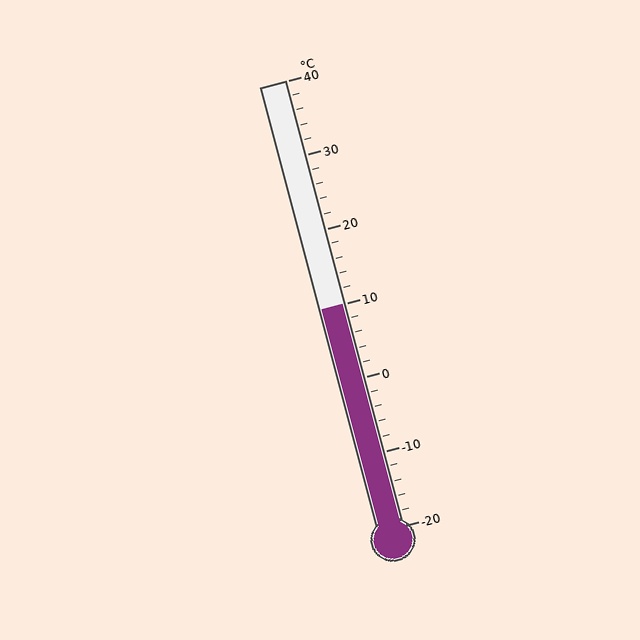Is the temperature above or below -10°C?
The temperature is above -10°C.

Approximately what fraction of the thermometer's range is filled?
The thermometer is filled to approximately 50% of its range.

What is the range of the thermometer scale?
The thermometer scale ranges from -20°C to 40°C.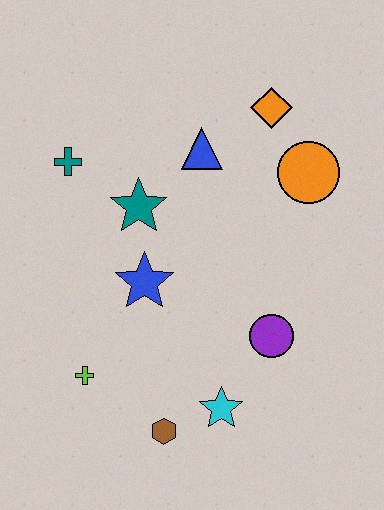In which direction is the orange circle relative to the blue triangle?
The orange circle is to the right of the blue triangle.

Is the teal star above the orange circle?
No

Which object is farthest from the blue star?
The orange diamond is farthest from the blue star.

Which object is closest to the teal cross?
The teal star is closest to the teal cross.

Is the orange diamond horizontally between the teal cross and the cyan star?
No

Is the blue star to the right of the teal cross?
Yes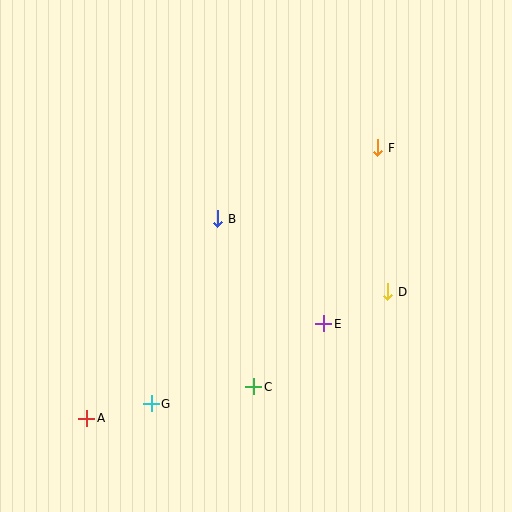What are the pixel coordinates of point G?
Point G is at (151, 404).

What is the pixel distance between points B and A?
The distance between B and A is 239 pixels.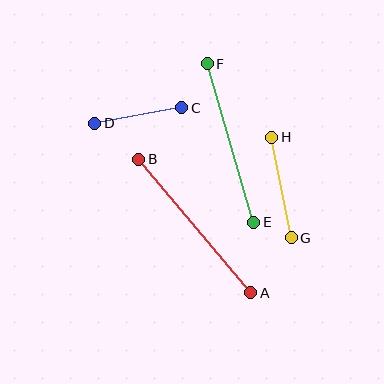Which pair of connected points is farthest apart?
Points A and B are farthest apart.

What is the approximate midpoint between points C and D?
The midpoint is at approximately (138, 116) pixels.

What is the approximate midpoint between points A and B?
The midpoint is at approximately (195, 226) pixels.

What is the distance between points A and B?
The distance is approximately 174 pixels.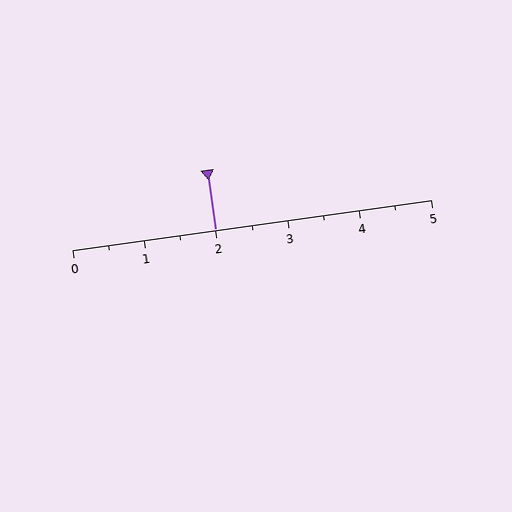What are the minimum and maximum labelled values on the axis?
The axis runs from 0 to 5.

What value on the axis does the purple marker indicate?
The marker indicates approximately 2.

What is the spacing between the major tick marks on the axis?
The major ticks are spaced 1 apart.